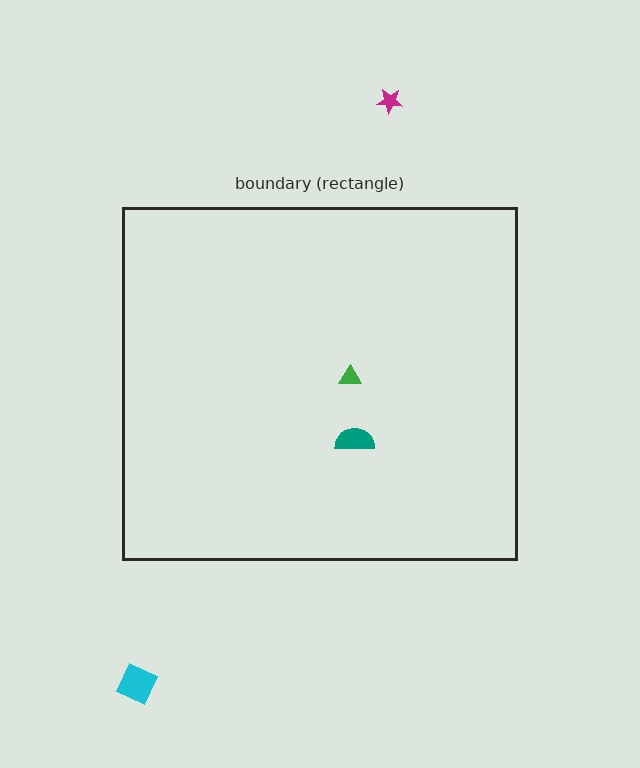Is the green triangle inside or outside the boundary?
Inside.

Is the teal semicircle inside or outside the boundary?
Inside.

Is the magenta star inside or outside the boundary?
Outside.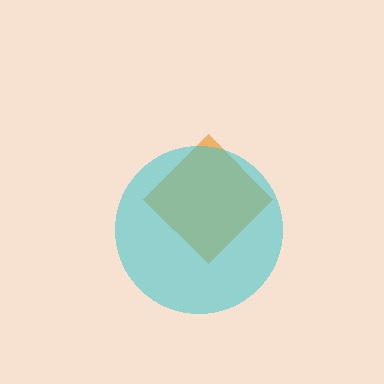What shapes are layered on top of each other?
The layered shapes are: an orange diamond, a cyan circle.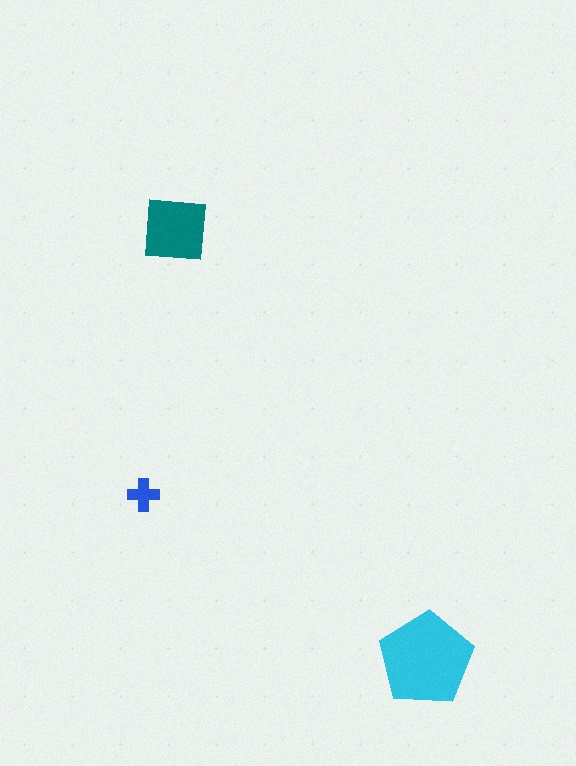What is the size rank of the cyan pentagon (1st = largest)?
1st.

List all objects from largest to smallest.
The cyan pentagon, the teal square, the blue cross.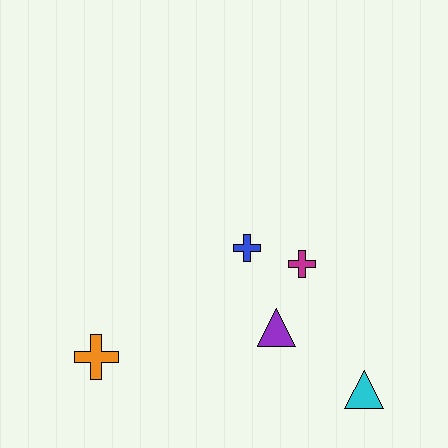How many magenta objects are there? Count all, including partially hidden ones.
There is 1 magenta object.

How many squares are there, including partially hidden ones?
There are no squares.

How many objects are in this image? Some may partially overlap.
There are 5 objects.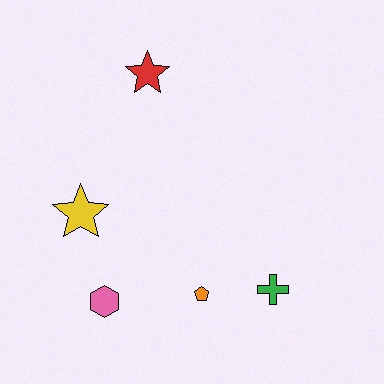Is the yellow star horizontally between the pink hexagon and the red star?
No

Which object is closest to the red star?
The yellow star is closest to the red star.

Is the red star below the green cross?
No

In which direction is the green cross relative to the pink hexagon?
The green cross is to the right of the pink hexagon.